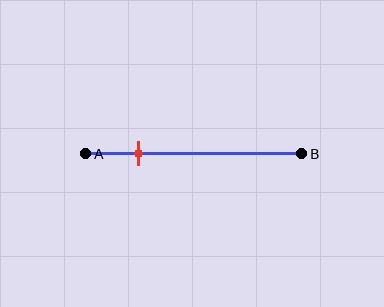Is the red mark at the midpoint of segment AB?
No, the mark is at about 25% from A, not at the 50% midpoint.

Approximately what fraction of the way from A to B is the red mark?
The red mark is approximately 25% of the way from A to B.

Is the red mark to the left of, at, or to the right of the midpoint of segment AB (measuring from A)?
The red mark is to the left of the midpoint of segment AB.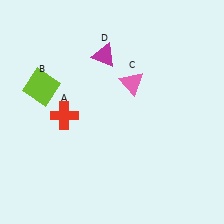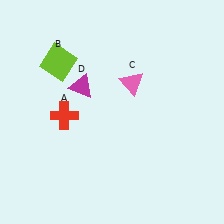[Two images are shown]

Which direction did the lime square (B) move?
The lime square (B) moved up.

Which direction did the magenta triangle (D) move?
The magenta triangle (D) moved down.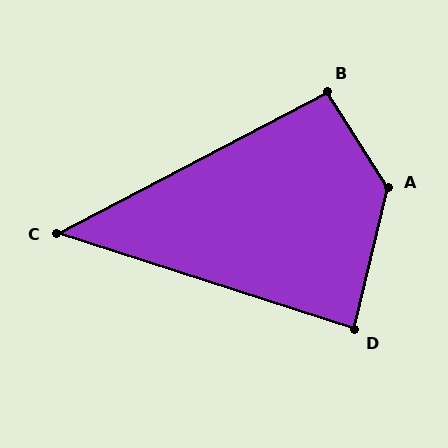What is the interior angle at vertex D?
Approximately 85 degrees (approximately right).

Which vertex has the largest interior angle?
A, at approximately 134 degrees.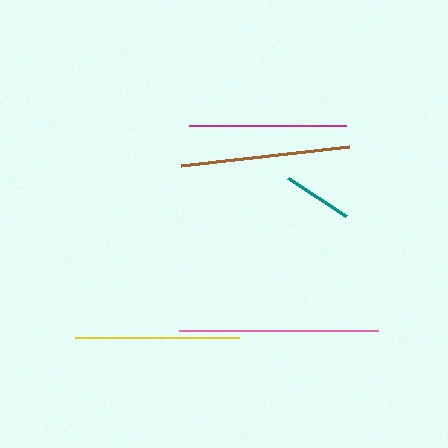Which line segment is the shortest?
The teal line is the shortest at approximately 70 pixels.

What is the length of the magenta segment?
The magenta segment is approximately 158 pixels long.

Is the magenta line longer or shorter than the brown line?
The brown line is longer than the magenta line.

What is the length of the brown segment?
The brown segment is approximately 169 pixels long.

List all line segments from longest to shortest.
From longest to shortest: pink, brown, yellow, magenta, teal.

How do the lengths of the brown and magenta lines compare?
The brown and magenta lines are approximately the same length.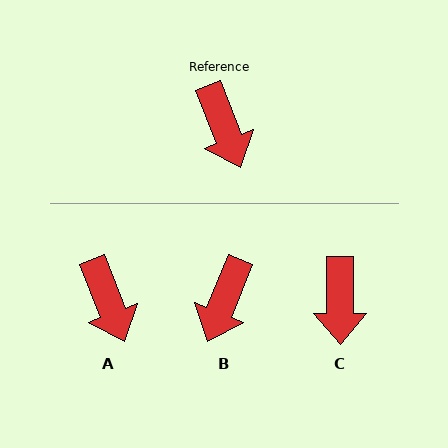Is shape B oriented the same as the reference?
No, it is off by about 43 degrees.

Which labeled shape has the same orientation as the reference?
A.